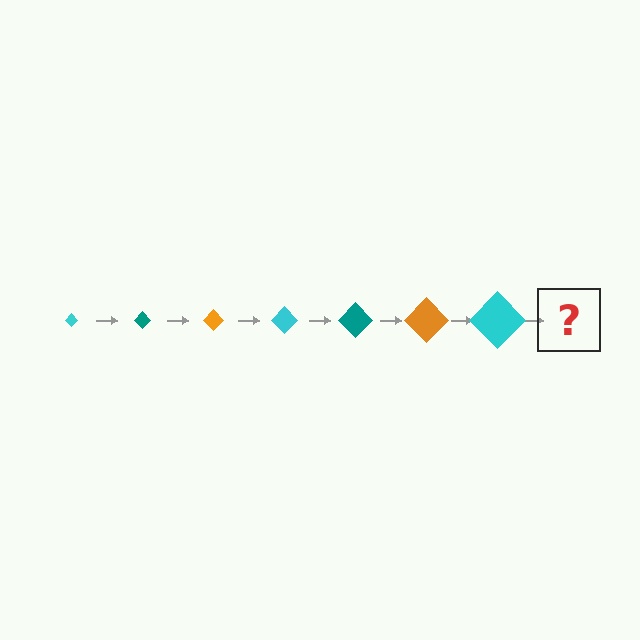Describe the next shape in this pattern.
It should be a teal diamond, larger than the previous one.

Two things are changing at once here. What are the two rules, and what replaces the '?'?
The two rules are that the diamond grows larger each step and the color cycles through cyan, teal, and orange. The '?' should be a teal diamond, larger than the previous one.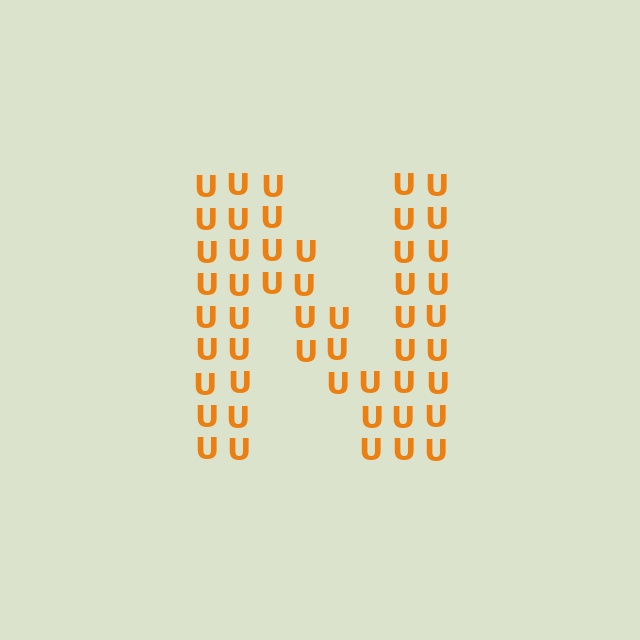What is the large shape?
The large shape is the letter N.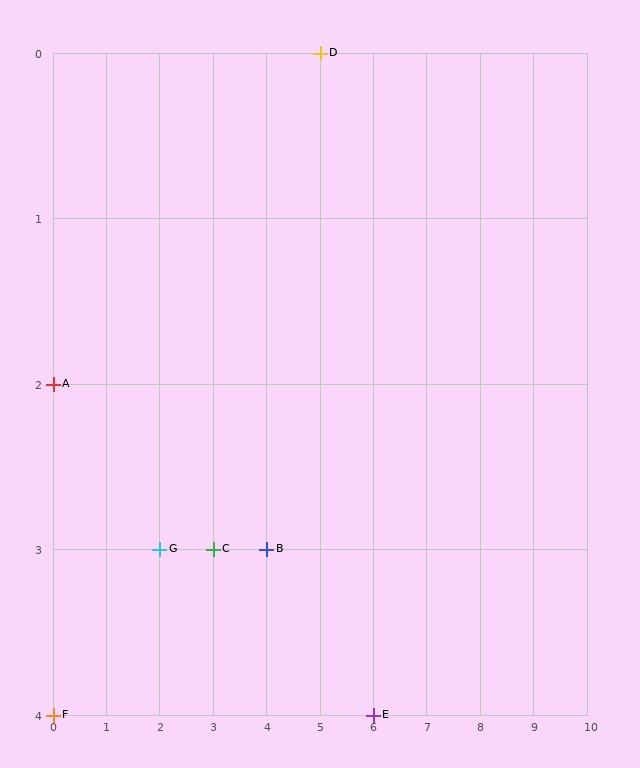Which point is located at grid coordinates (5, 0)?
Point D is at (5, 0).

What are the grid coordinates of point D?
Point D is at grid coordinates (5, 0).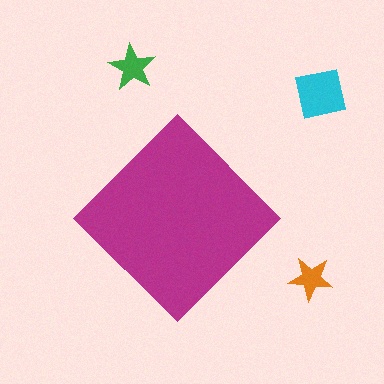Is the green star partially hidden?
No, the green star is fully visible.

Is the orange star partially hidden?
No, the orange star is fully visible.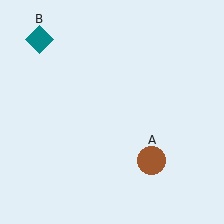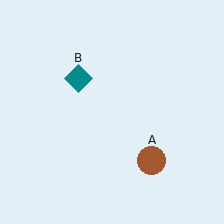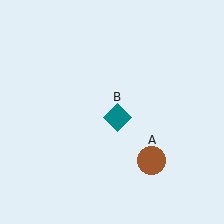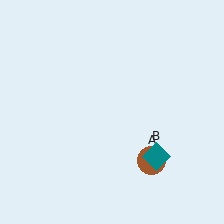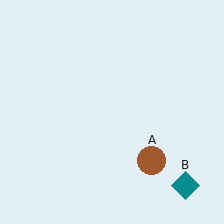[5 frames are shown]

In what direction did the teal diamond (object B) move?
The teal diamond (object B) moved down and to the right.